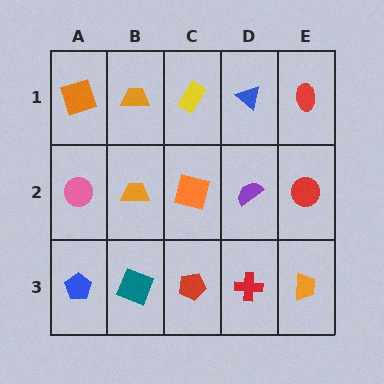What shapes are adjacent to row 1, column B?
An orange trapezoid (row 2, column B), an orange square (row 1, column A), a yellow rectangle (row 1, column C).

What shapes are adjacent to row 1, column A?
A pink circle (row 2, column A), an orange trapezoid (row 1, column B).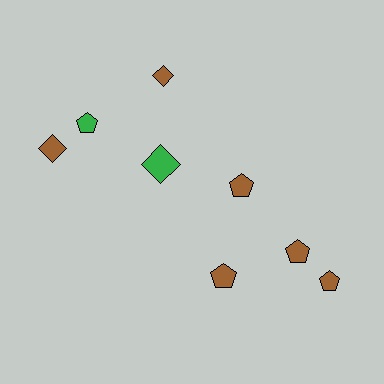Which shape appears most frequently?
Pentagon, with 5 objects.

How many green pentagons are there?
There is 1 green pentagon.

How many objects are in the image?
There are 8 objects.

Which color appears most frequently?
Brown, with 6 objects.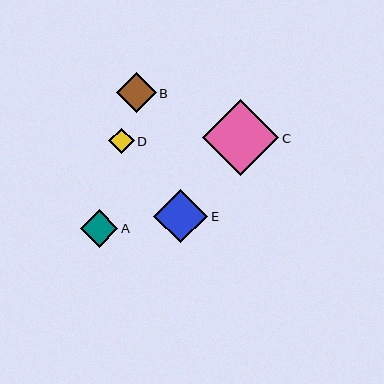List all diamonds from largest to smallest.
From largest to smallest: C, E, B, A, D.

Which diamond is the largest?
Diamond C is the largest with a size of approximately 77 pixels.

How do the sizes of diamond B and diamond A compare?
Diamond B and diamond A are approximately the same size.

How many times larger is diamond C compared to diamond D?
Diamond C is approximately 3.0 times the size of diamond D.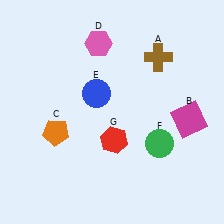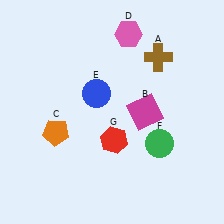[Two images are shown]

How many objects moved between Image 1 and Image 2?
2 objects moved between the two images.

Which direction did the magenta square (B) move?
The magenta square (B) moved left.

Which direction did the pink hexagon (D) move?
The pink hexagon (D) moved right.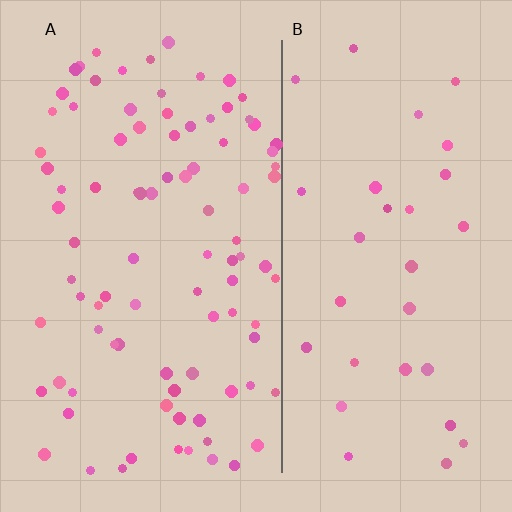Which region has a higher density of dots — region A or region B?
A (the left).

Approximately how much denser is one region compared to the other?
Approximately 2.9× — region A over region B.